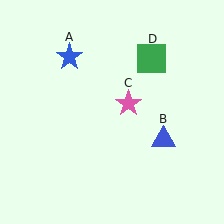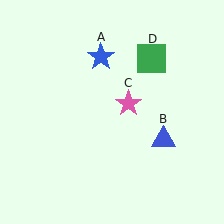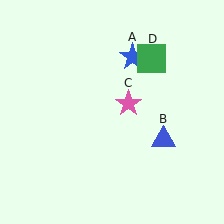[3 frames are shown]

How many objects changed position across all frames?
1 object changed position: blue star (object A).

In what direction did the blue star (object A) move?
The blue star (object A) moved right.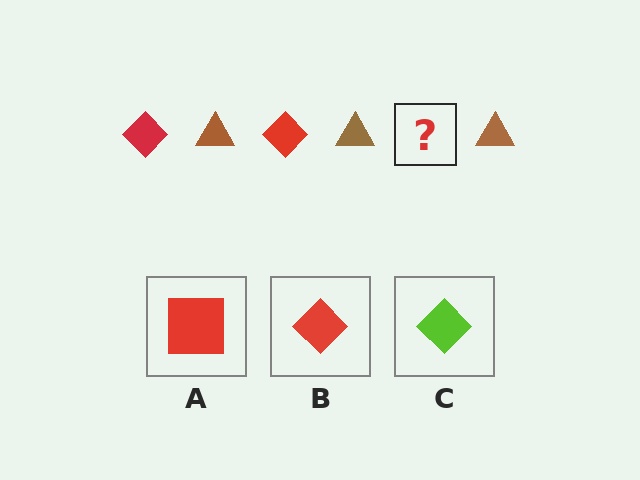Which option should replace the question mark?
Option B.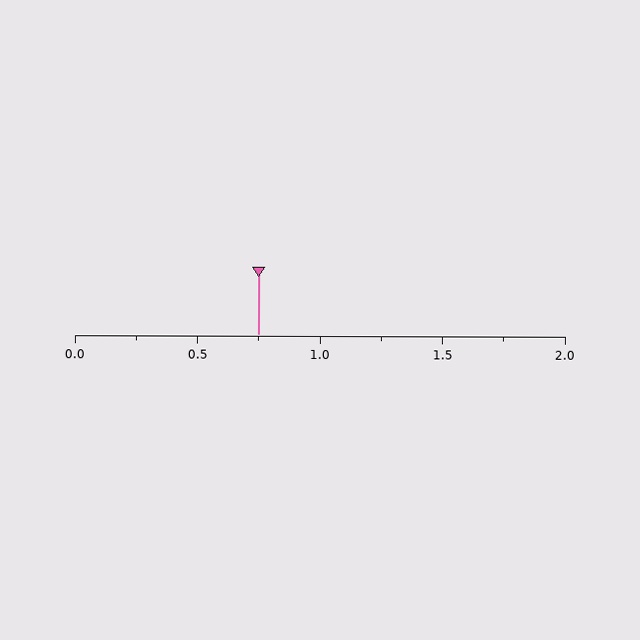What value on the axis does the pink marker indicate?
The marker indicates approximately 0.75.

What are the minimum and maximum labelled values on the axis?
The axis runs from 0.0 to 2.0.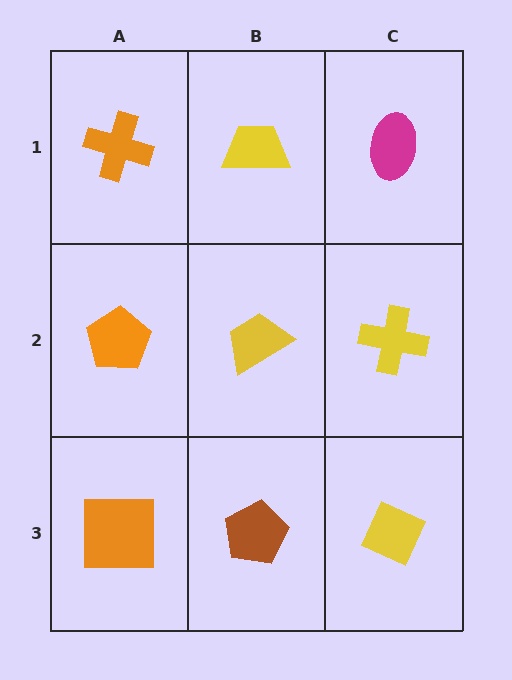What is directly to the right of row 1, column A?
A yellow trapezoid.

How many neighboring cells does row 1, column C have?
2.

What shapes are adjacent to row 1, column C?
A yellow cross (row 2, column C), a yellow trapezoid (row 1, column B).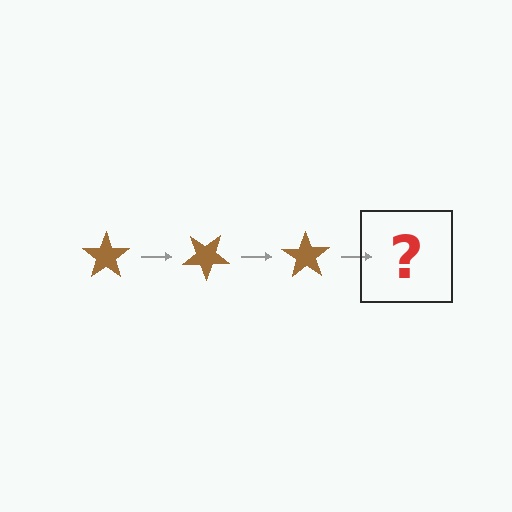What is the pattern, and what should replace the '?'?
The pattern is that the star rotates 35 degrees each step. The '?' should be a brown star rotated 105 degrees.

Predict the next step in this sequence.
The next step is a brown star rotated 105 degrees.